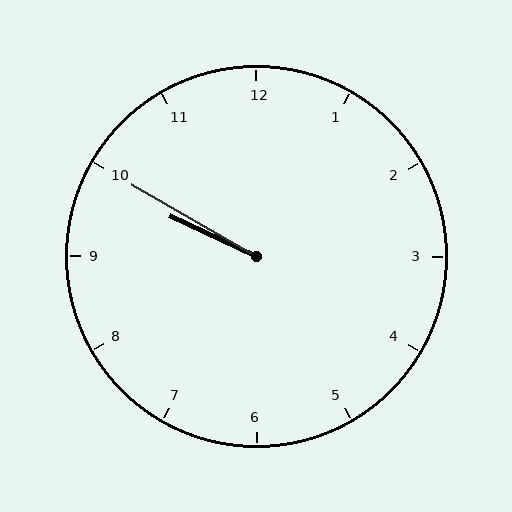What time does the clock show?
9:50.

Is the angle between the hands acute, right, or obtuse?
It is acute.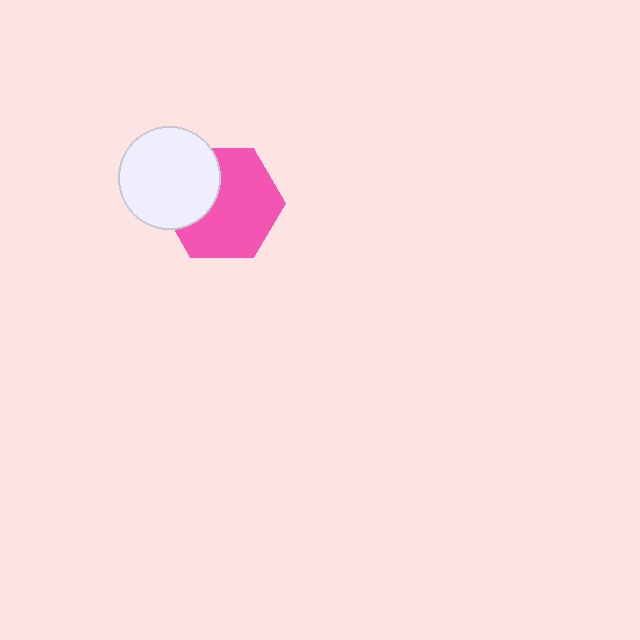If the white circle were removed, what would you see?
You would see the complete pink hexagon.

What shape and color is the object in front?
The object in front is a white circle.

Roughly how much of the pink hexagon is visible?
Most of it is visible (roughly 68%).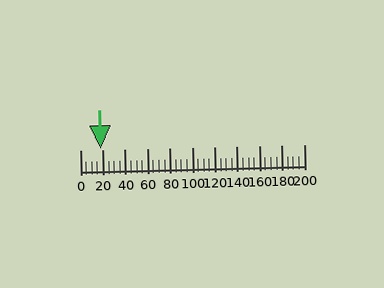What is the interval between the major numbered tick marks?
The major tick marks are spaced 20 units apart.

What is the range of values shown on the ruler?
The ruler shows values from 0 to 200.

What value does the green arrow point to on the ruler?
The green arrow points to approximately 18.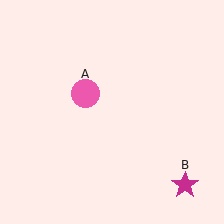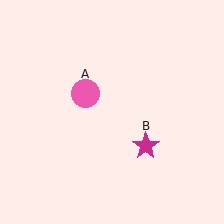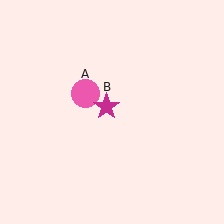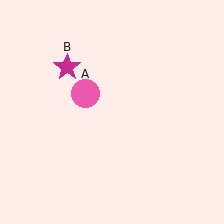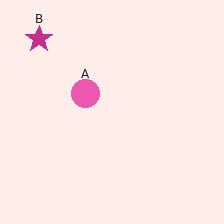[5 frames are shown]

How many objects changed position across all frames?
1 object changed position: magenta star (object B).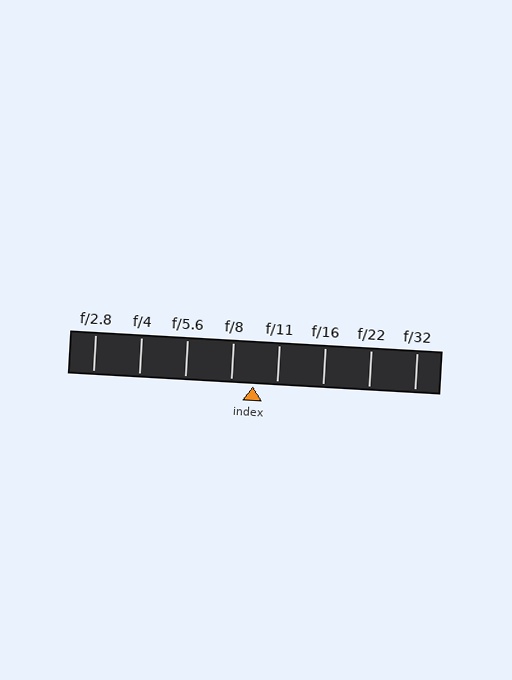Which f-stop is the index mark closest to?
The index mark is closest to f/8.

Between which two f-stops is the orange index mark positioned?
The index mark is between f/8 and f/11.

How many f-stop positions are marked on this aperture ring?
There are 8 f-stop positions marked.